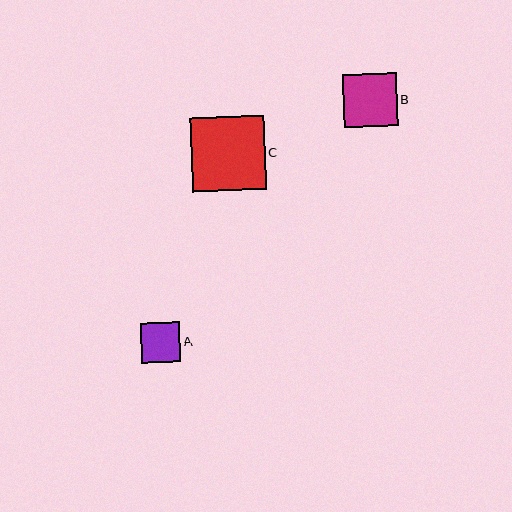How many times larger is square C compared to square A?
Square C is approximately 1.9 times the size of square A.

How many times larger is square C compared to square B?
Square C is approximately 1.4 times the size of square B.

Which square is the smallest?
Square A is the smallest with a size of approximately 39 pixels.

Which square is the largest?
Square C is the largest with a size of approximately 73 pixels.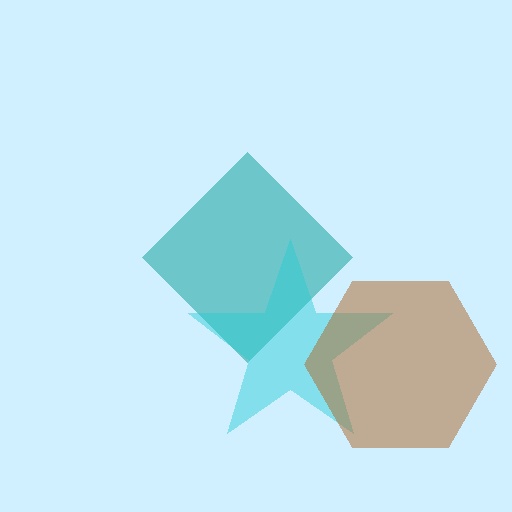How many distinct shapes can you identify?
There are 3 distinct shapes: a teal diamond, a cyan star, a brown hexagon.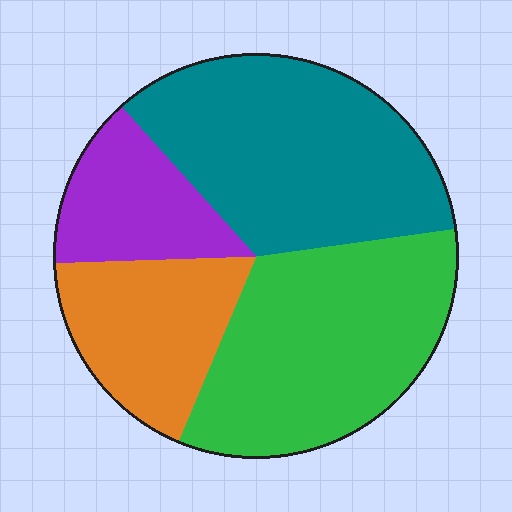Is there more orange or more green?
Green.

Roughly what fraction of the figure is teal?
Teal covers 35% of the figure.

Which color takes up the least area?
Purple, at roughly 15%.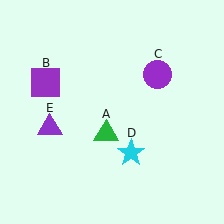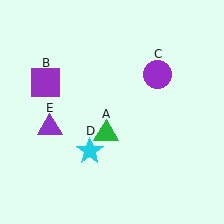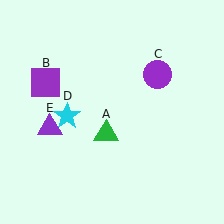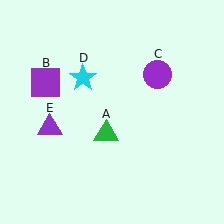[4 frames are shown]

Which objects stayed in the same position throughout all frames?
Green triangle (object A) and purple square (object B) and purple circle (object C) and purple triangle (object E) remained stationary.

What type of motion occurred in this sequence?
The cyan star (object D) rotated clockwise around the center of the scene.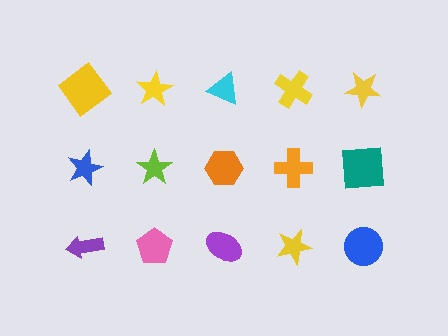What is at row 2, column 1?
A blue star.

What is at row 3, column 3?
A purple ellipse.